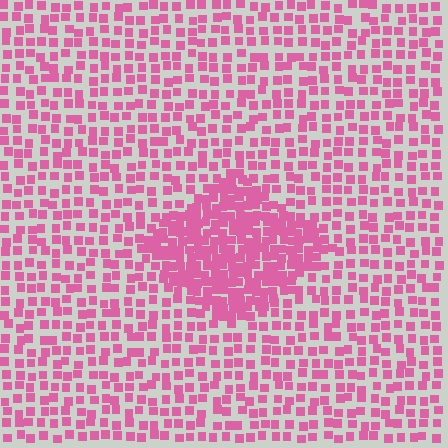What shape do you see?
I see a diamond.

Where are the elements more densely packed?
The elements are more densely packed inside the diamond boundary.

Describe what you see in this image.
The image contains small pink elements arranged at two different densities. A diamond-shaped region is visible where the elements are more densely packed than the surrounding area.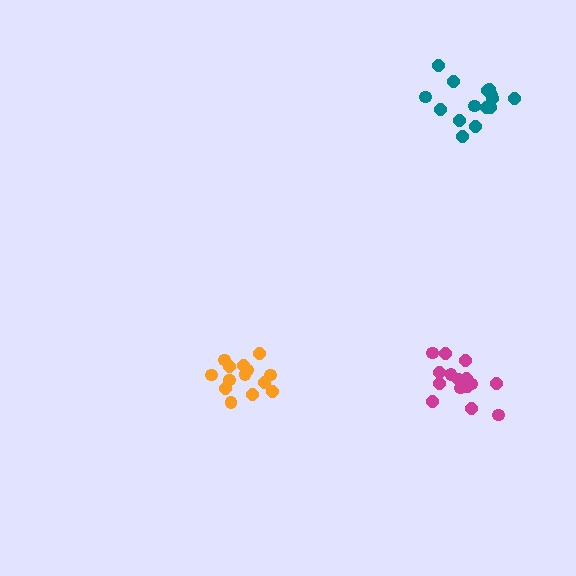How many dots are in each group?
Group 1: 14 dots, Group 2: 15 dots, Group 3: 15 dots (44 total).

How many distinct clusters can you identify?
There are 3 distinct clusters.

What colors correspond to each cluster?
The clusters are colored: orange, magenta, teal.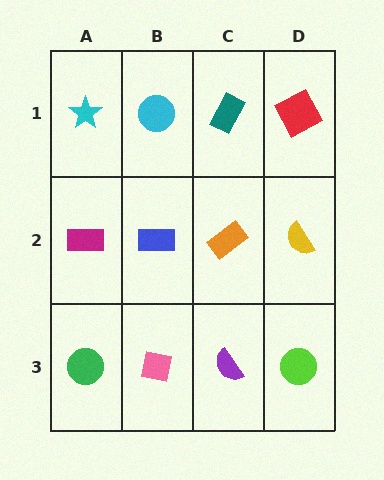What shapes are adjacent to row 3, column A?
A magenta rectangle (row 2, column A), a pink square (row 3, column B).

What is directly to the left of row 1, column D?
A teal rectangle.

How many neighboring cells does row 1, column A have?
2.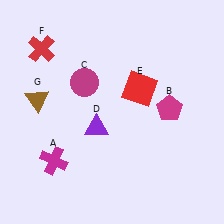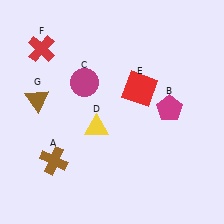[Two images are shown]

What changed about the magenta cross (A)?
In Image 1, A is magenta. In Image 2, it changed to brown.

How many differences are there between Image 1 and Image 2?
There are 2 differences between the two images.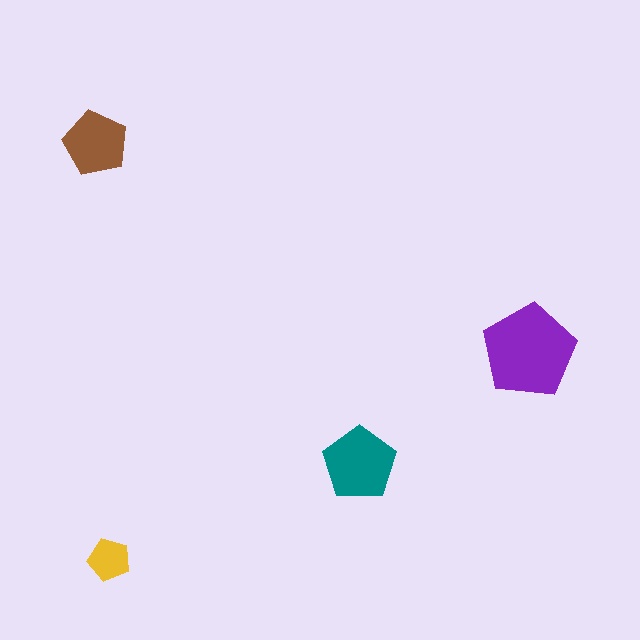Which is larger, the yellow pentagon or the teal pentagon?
The teal one.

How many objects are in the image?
There are 4 objects in the image.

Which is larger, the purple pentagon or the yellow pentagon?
The purple one.